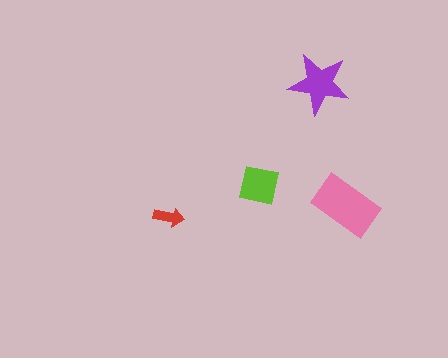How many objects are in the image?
There are 4 objects in the image.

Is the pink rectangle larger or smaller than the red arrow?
Larger.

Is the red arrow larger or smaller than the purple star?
Smaller.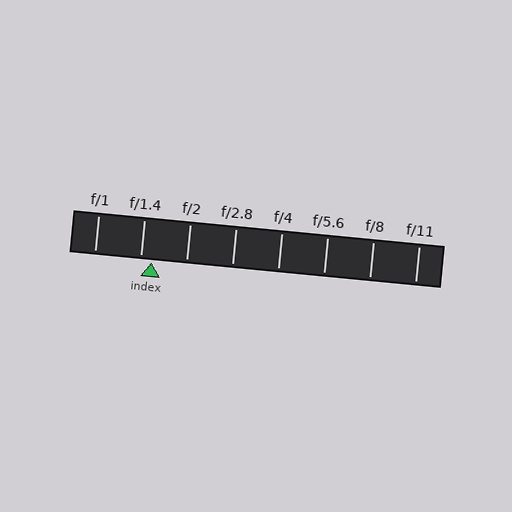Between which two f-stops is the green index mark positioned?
The index mark is between f/1.4 and f/2.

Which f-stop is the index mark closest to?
The index mark is closest to f/1.4.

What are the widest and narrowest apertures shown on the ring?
The widest aperture shown is f/1 and the narrowest is f/11.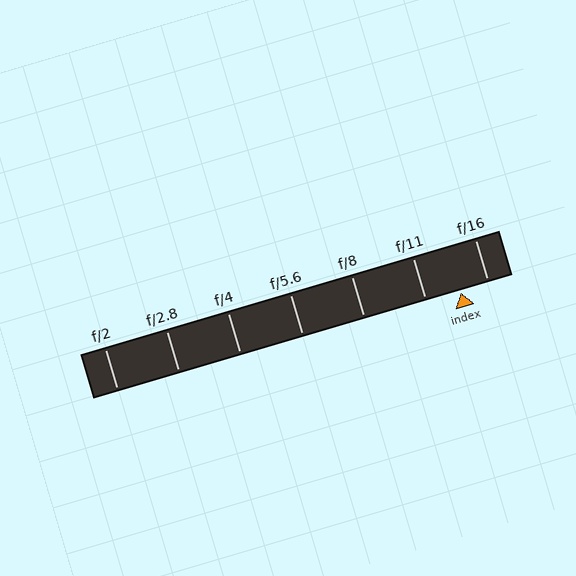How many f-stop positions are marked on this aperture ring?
There are 7 f-stop positions marked.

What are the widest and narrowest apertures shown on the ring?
The widest aperture shown is f/2 and the narrowest is f/16.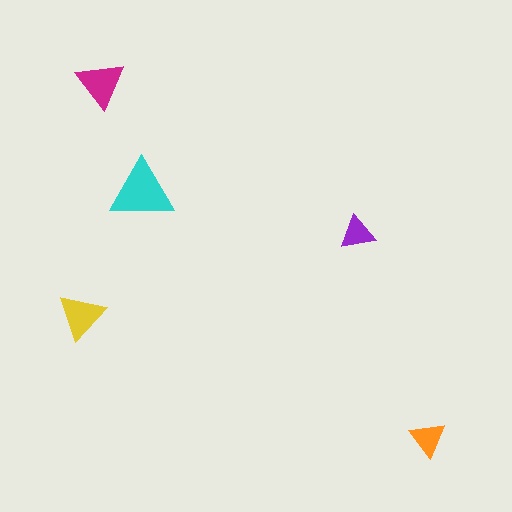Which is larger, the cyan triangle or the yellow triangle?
The cyan one.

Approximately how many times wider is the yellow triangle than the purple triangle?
About 1.5 times wider.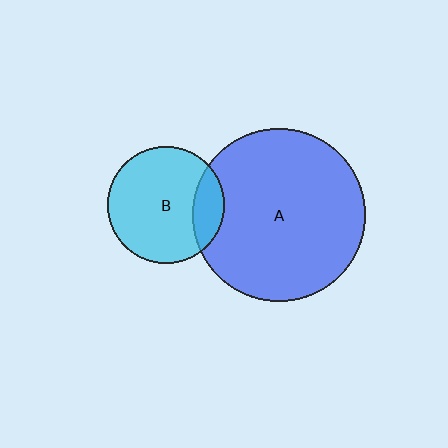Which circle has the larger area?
Circle A (blue).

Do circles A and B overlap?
Yes.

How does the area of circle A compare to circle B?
Approximately 2.2 times.